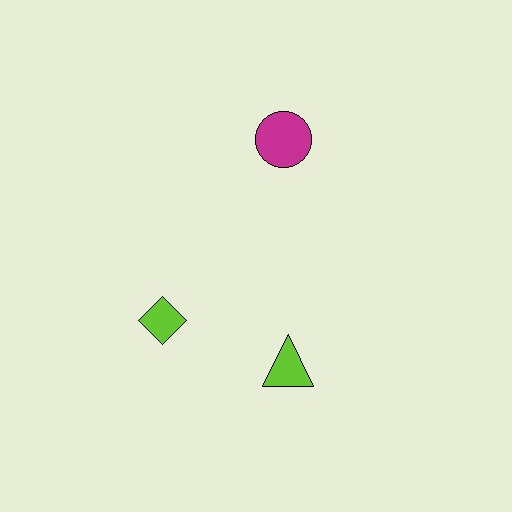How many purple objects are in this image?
There are no purple objects.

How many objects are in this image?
There are 3 objects.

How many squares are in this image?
There are no squares.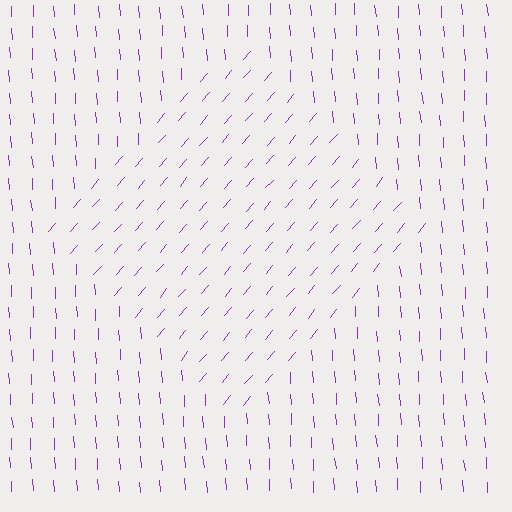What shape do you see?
I see a diamond.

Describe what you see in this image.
The image is filled with small purple line segments. A diamond region in the image has lines oriented differently from the surrounding lines, creating a visible texture boundary.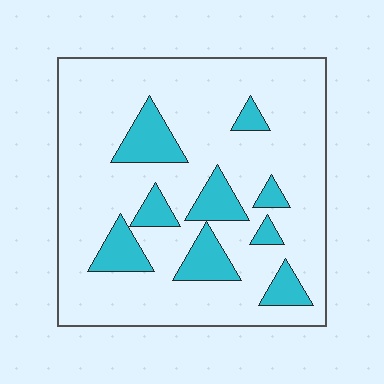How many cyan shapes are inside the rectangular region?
9.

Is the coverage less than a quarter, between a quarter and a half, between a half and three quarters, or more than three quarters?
Less than a quarter.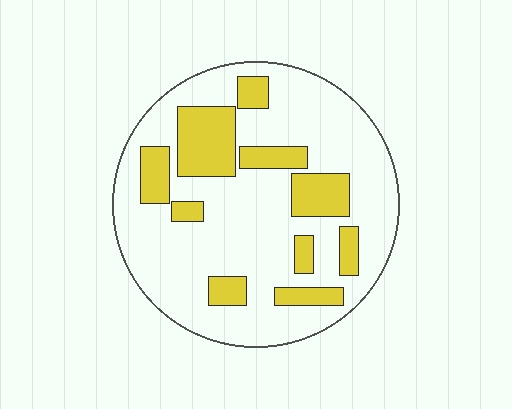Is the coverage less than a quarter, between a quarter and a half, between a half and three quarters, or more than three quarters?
Less than a quarter.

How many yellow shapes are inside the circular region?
10.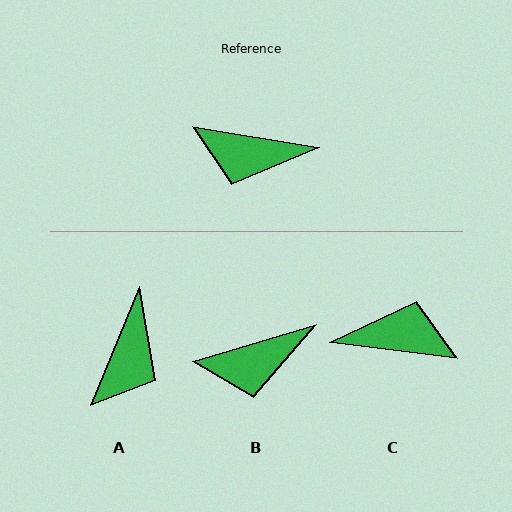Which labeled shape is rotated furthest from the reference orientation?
C, about 178 degrees away.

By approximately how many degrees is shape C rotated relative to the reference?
Approximately 178 degrees clockwise.